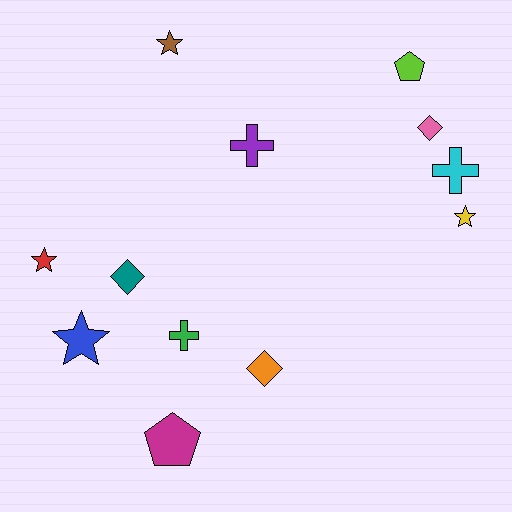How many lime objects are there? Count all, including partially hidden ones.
There is 1 lime object.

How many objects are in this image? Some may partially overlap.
There are 12 objects.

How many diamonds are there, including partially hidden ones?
There are 3 diamonds.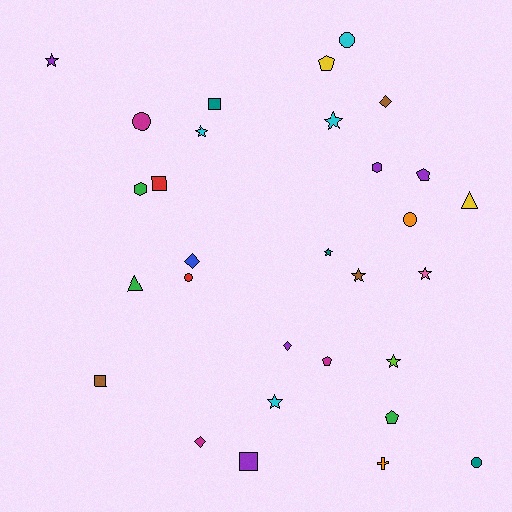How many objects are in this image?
There are 30 objects.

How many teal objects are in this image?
There are 3 teal objects.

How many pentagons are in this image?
There are 4 pentagons.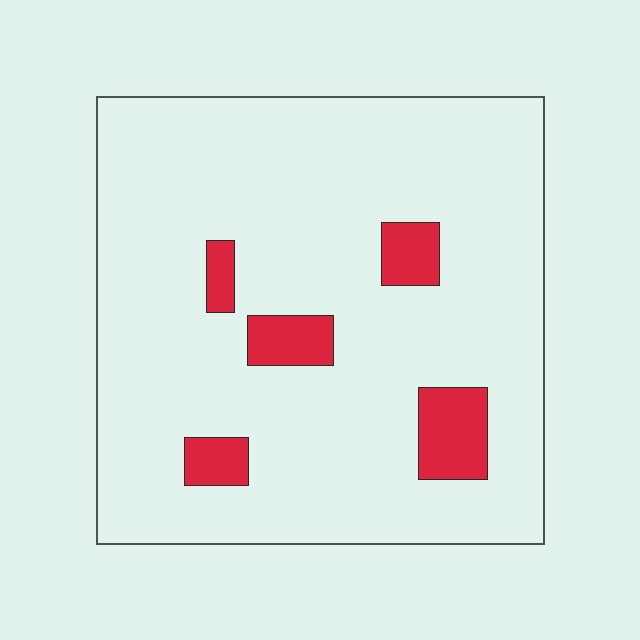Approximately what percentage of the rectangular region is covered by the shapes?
Approximately 10%.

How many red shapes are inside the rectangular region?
5.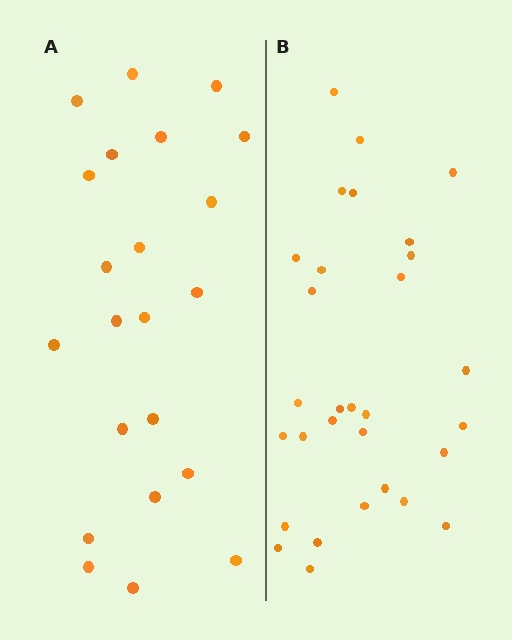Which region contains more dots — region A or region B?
Region B (the right region) has more dots.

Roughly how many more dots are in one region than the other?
Region B has roughly 8 or so more dots than region A.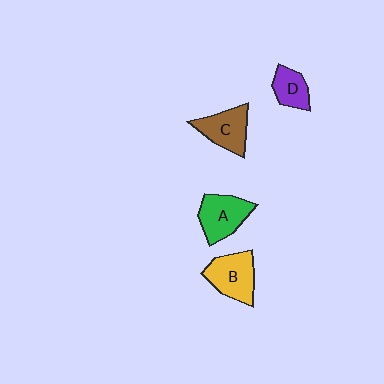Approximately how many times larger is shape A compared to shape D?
Approximately 1.6 times.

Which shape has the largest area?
Shape B (yellow).